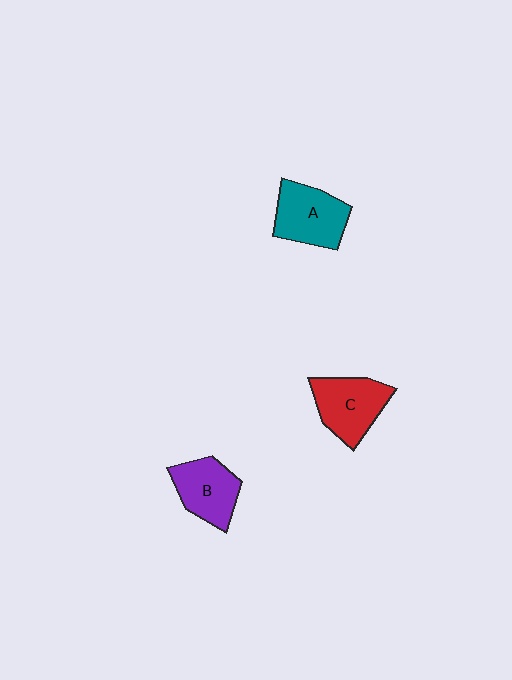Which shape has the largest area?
Shape A (teal).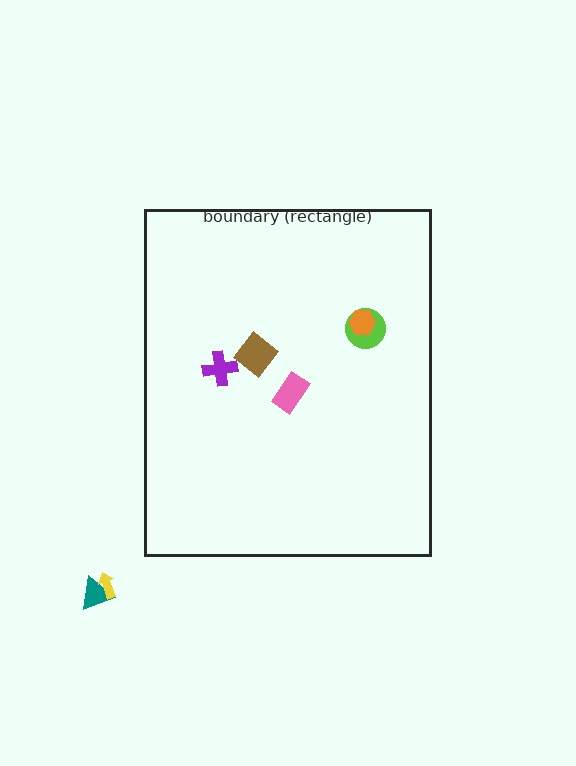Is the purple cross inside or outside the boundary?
Inside.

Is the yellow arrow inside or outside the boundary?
Outside.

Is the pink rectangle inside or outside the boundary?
Inside.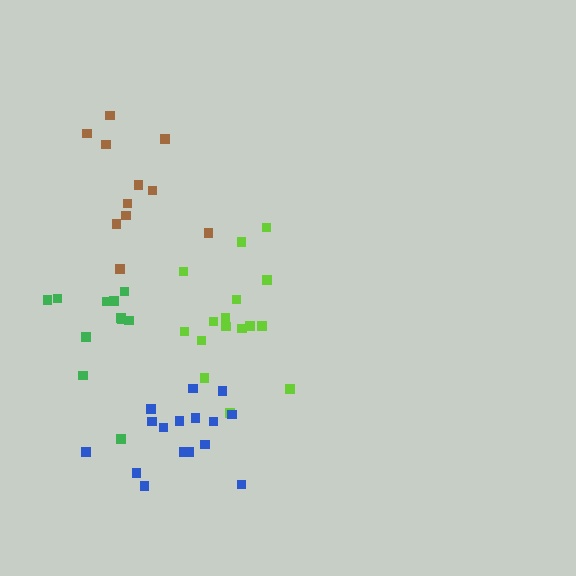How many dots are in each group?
Group 1: 11 dots, Group 2: 16 dots, Group 3: 11 dots, Group 4: 16 dots (54 total).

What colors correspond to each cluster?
The clusters are colored: green, lime, brown, blue.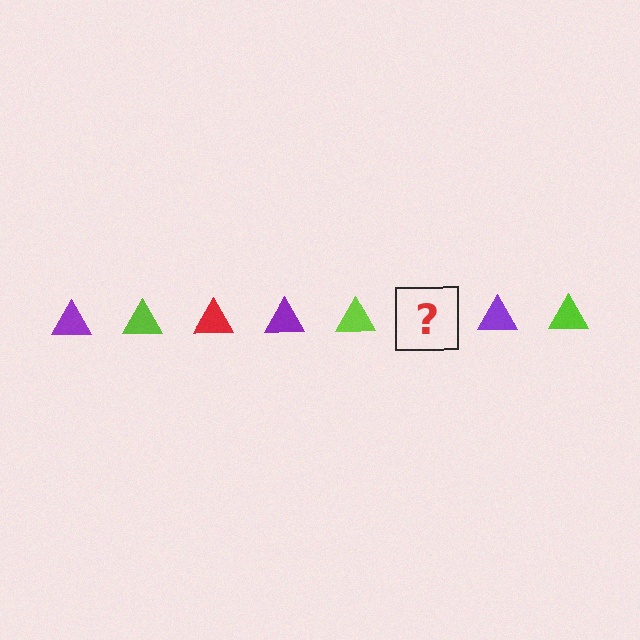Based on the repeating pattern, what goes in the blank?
The blank should be a red triangle.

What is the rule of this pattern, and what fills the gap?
The rule is that the pattern cycles through purple, lime, red triangles. The gap should be filled with a red triangle.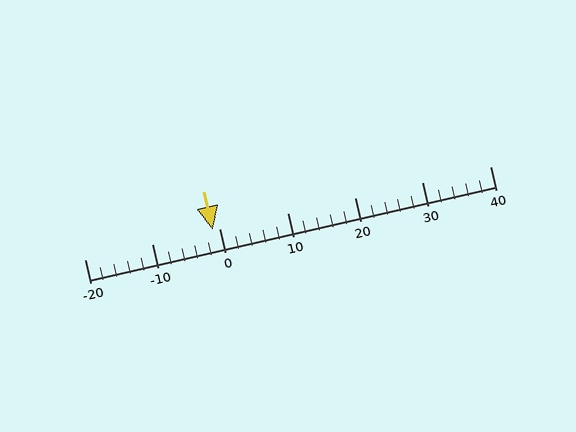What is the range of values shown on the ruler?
The ruler shows values from -20 to 40.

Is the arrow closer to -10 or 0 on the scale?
The arrow is closer to 0.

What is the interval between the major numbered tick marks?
The major tick marks are spaced 10 units apart.